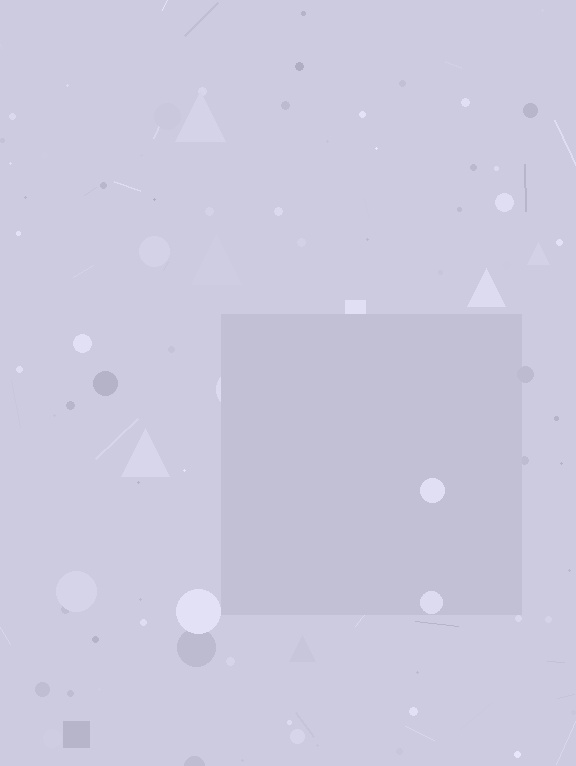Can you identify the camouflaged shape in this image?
The camouflaged shape is a square.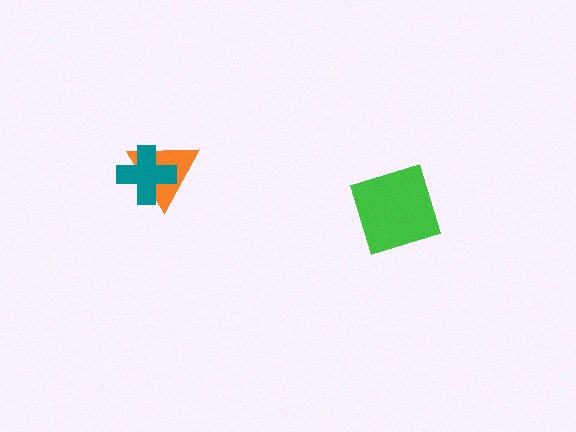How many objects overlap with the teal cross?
1 object overlaps with the teal cross.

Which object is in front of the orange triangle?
The teal cross is in front of the orange triangle.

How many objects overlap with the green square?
0 objects overlap with the green square.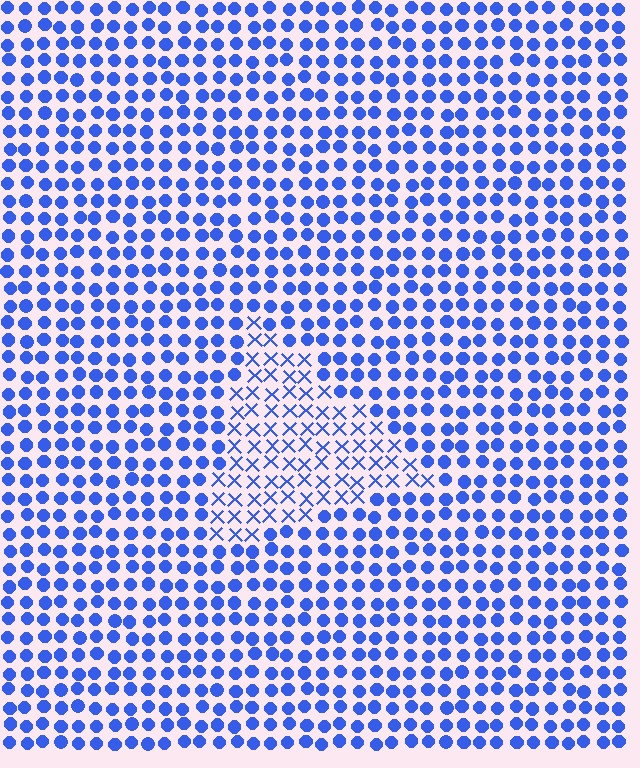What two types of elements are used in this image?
The image uses X marks inside the triangle region and circles outside it.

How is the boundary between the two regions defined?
The boundary is defined by a change in element shape: X marks inside vs. circles outside. All elements share the same color and spacing.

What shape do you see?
I see a triangle.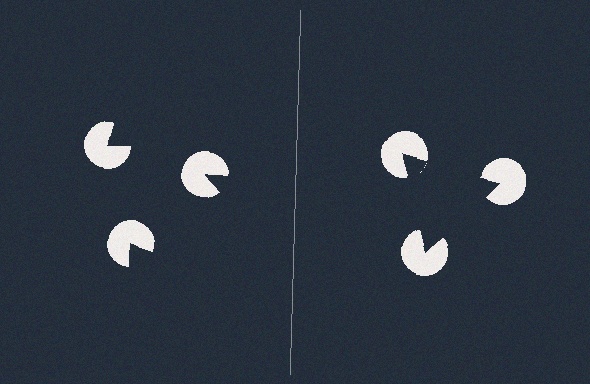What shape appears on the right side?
An illusory triangle.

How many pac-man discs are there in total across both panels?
6 — 3 on each side.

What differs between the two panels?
The pac-man discs are positioned identically on both sides; only the wedge orientations differ. On the right they align to a triangle; on the left they are misaligned.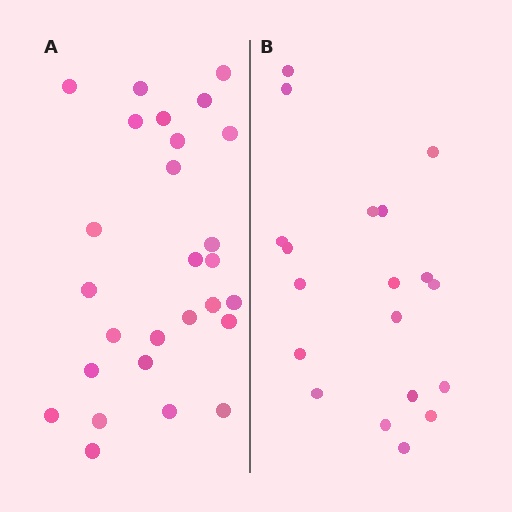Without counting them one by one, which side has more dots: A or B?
Region A (the left region) has more dots.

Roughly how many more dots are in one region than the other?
Region A has roughly 8 or so more dots than region B.